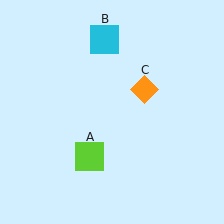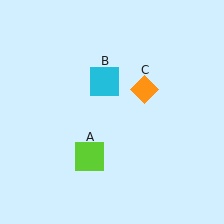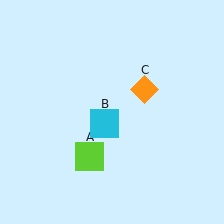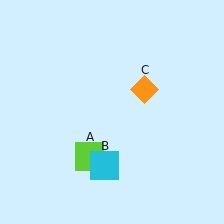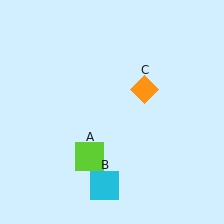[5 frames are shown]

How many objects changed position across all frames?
1 object changed position: cyan square (object B).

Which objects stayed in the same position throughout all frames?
Lime square (object A) and orange diamond (object C) remained stationary.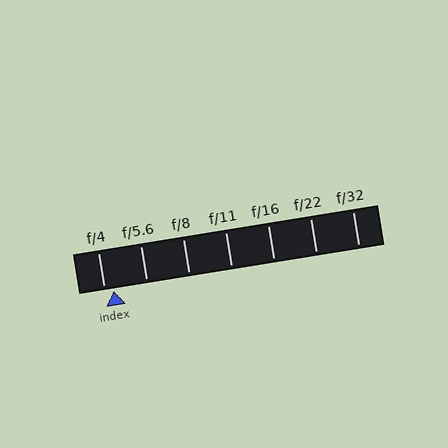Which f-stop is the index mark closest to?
The index mark is closest to f/4.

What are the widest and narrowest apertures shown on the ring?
The widest aperture shown is f/4 and the narrowest is f/32.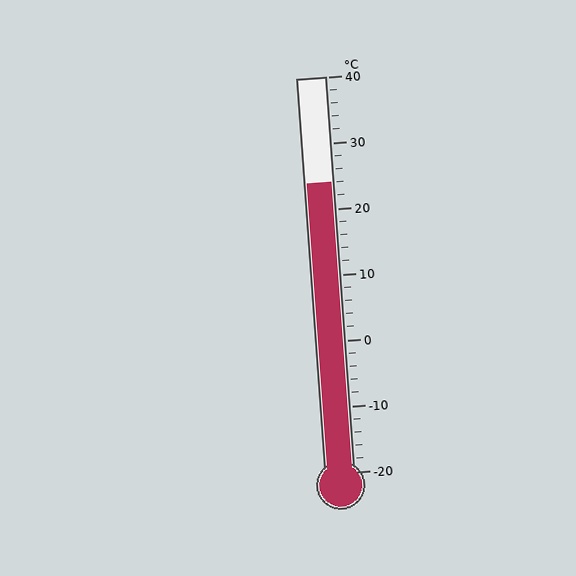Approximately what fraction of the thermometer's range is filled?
The thermometer is filled to approximately 75% of its range.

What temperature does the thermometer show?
The thermometer shows approximately 24°C.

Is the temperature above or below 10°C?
The temperature is above 10°C.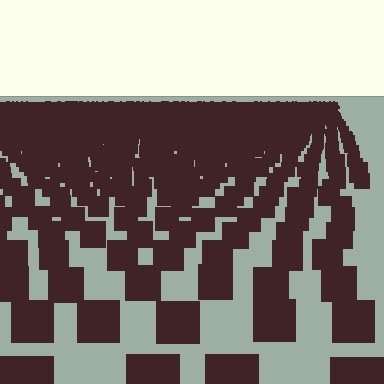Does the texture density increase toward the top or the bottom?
Density increases toward the top.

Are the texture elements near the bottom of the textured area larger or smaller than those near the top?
Larger. Near the bottom, elements are closer to the viewer and appear at a bigger on-screen size.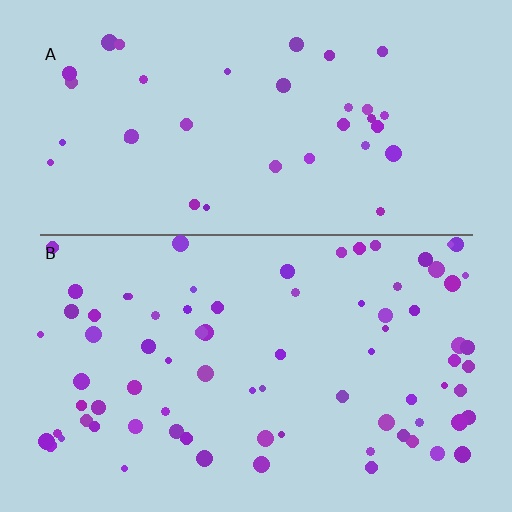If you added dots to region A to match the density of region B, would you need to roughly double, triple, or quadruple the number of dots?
Approximately double.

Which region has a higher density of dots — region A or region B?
B (the bottom).